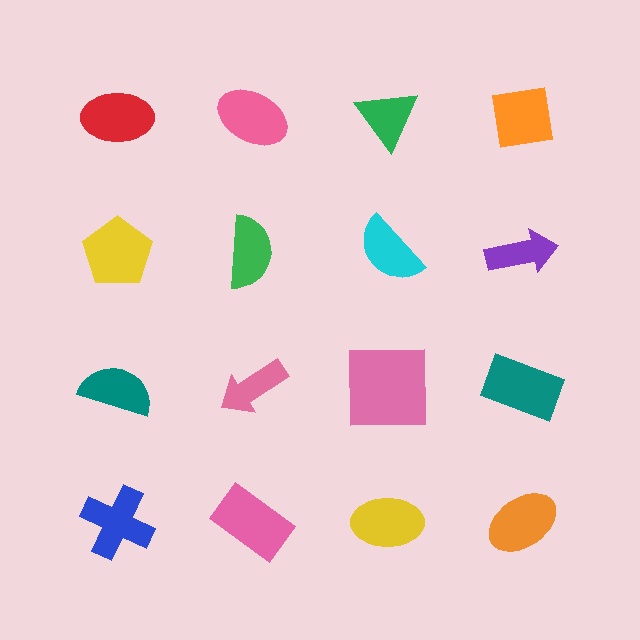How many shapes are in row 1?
4 shapes.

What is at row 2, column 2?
A green semicircle.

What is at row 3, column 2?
A pink arrow.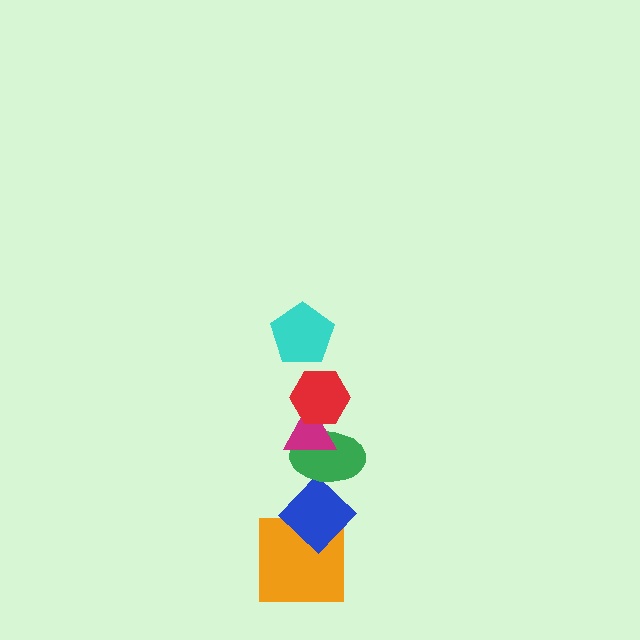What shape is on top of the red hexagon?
The cyan pentagon is on top of the red hexagon.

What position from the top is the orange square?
The orange square is 6th from the top.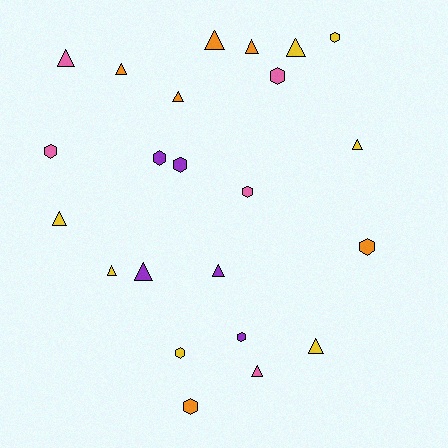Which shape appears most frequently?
Triangle, with 13 objects.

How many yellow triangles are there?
There are 5 yellow triangles.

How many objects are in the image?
There are 23 objects.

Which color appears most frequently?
Yellow, with 7 objects.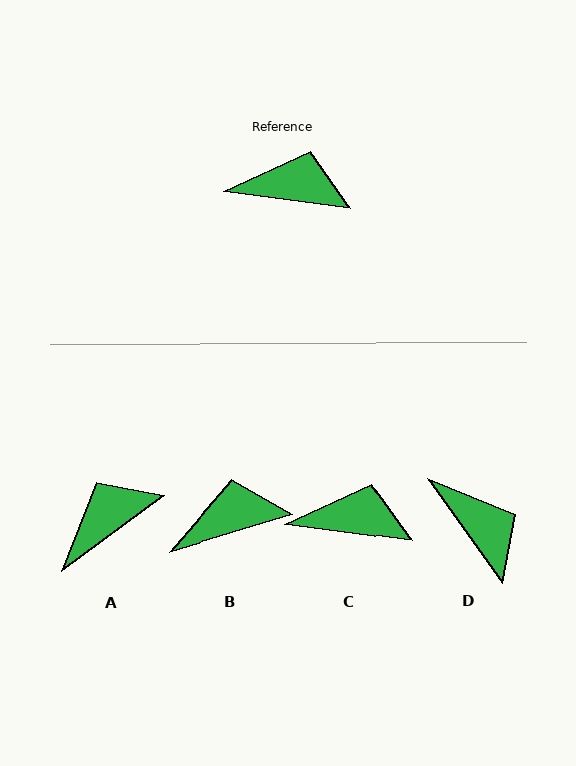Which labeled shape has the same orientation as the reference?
C.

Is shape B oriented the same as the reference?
No, it is off by about 25 degrees.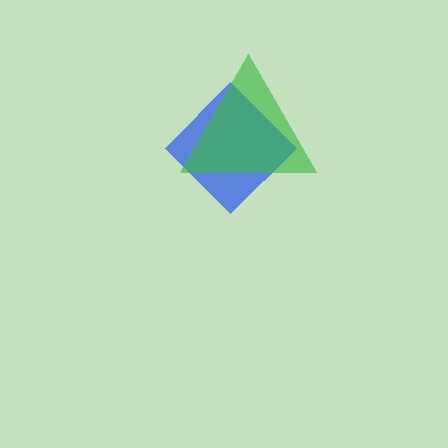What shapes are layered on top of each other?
The layered shapes are: a blue diamond, a green triangle.